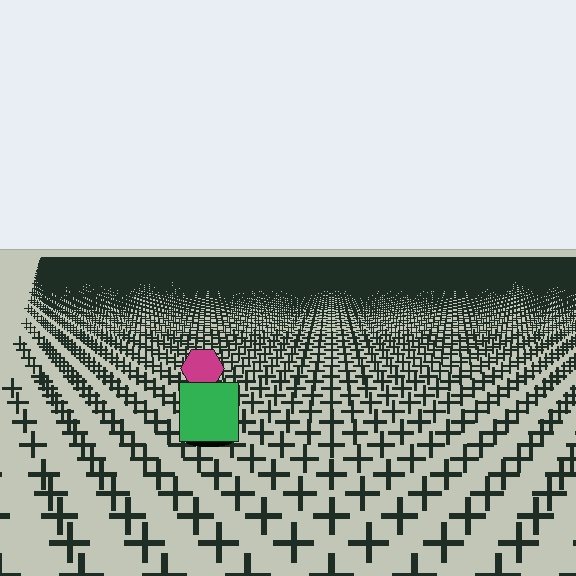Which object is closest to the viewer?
The green square is closest. The texture marks near it are larger and more spread out.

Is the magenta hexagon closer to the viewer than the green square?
No. The green square is closer — you can tell from the texture gradient: the ground texture is coarser near it.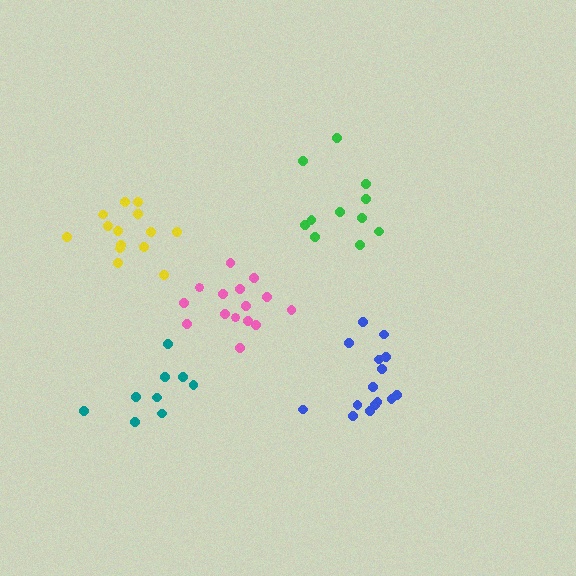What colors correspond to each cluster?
The clusters are colored: blue, teal, pink, yellow, green.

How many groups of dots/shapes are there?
There are 5 groups.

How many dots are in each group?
Group 1: 15 dots, Group 2: 9 dots, Group 3: 15 dots, Group 4: 14 dots, Group 5: 11 dots (64 total).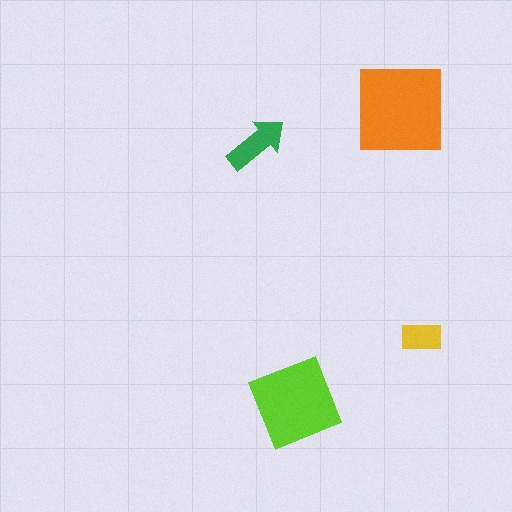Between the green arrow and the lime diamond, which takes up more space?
The lime diamond.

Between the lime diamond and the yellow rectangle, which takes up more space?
The lime diamond.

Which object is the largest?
The orange square.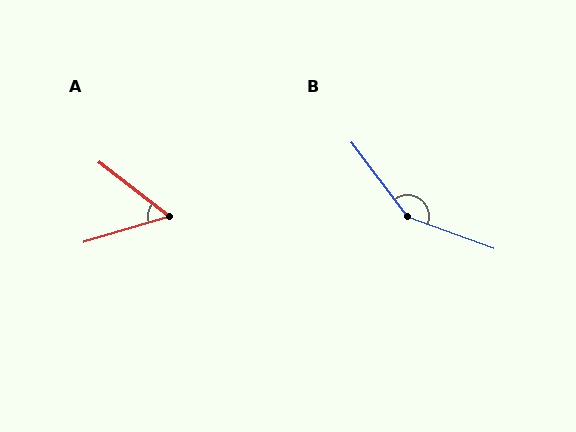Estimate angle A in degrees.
Approximately 54 degrees.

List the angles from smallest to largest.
A (54°), B (147°).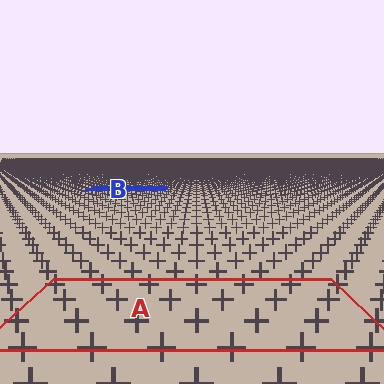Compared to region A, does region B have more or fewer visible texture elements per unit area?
Region B has more texture elements per unit area — they are packed more densely because it is farther away.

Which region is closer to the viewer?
Region A is closer. The texture elements there are larger and more spread out.